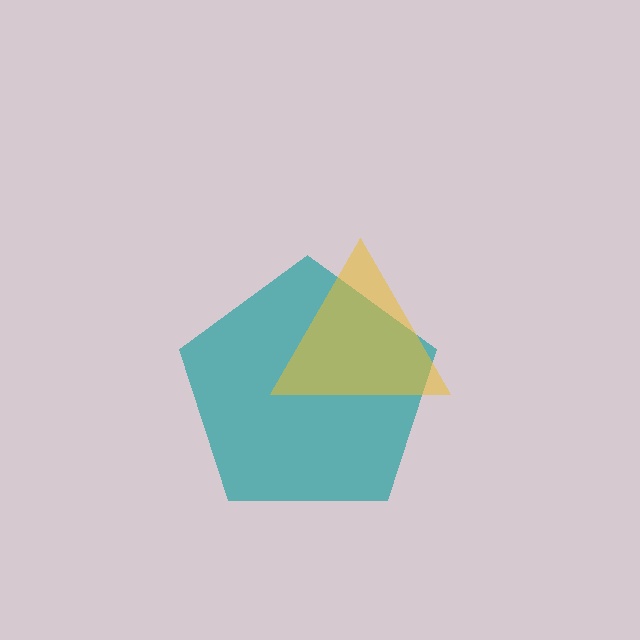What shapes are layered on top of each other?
The layered shapes are: a teal pentagon, a yellow triangle.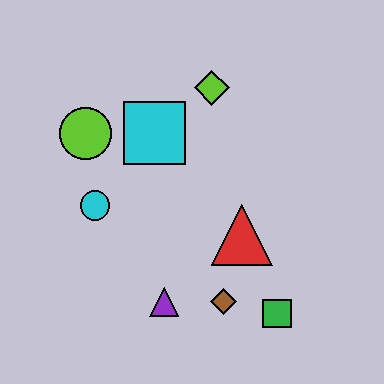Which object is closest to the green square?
The brown diamond is closest to the green square.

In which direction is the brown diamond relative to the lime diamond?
The brown diamond is below the lime diamond.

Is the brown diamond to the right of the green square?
No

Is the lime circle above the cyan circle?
Yes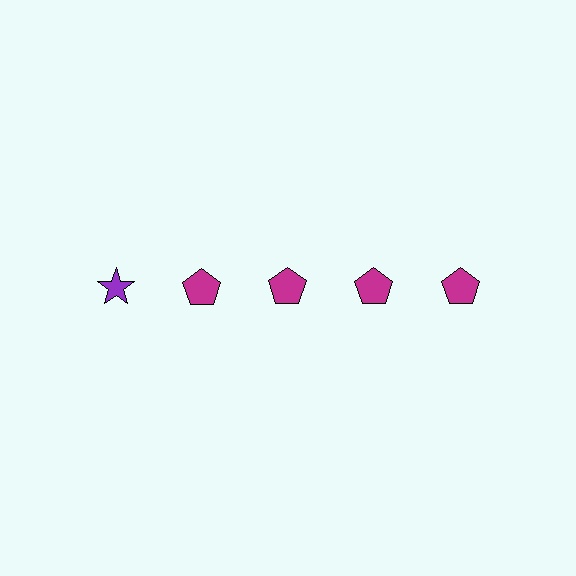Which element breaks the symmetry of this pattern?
The purple star in the top row, leftmost column breaks the symmetry. All other shapes are magenta pentagons.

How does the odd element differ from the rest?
It differs in both color (purple instead of magenta) and shape (star instead of pentagon).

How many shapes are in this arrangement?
There are 5 shapes arranged in a grid pattern.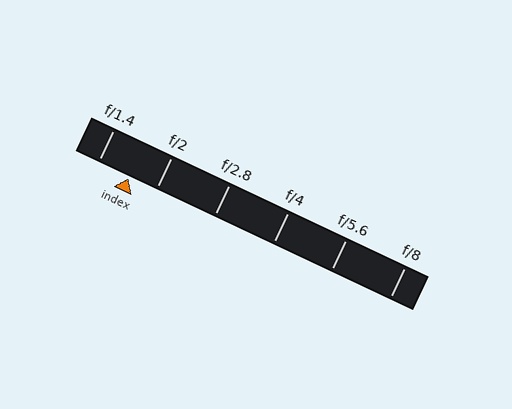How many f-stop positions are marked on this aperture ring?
There are 6 f-stop positions marked.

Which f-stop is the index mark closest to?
The index mark is closest to f/2.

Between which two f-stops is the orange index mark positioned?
The index mark is between f/1.4 and f/2.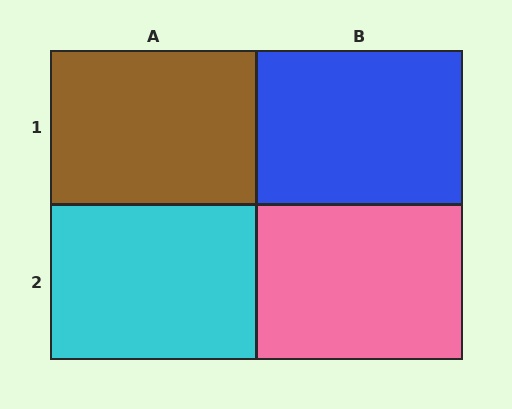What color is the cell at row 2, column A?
Cyan.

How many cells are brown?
1 cell is brown.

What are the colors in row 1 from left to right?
Brown, blue.